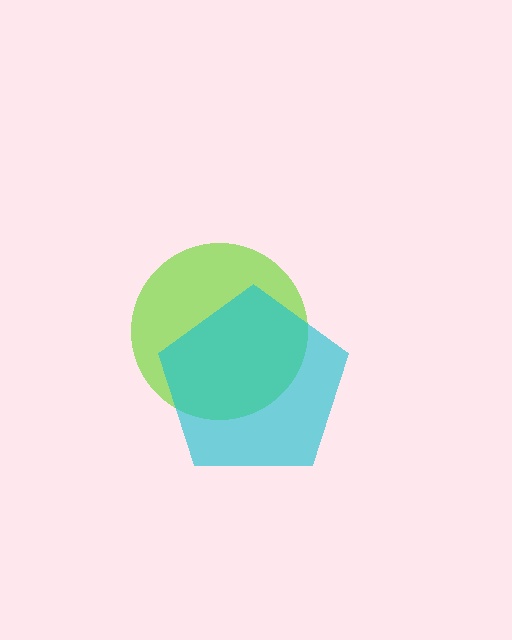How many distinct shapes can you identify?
There are 2 distinct shapes: a lime circle, a cyan pentagon.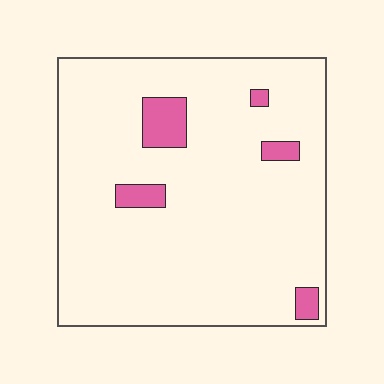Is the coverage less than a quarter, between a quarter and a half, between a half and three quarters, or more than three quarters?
Less than a quarter.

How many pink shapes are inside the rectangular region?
5.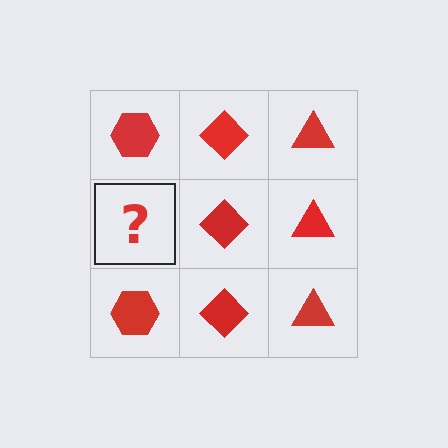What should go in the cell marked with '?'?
The missing cell should contain a red hexagon.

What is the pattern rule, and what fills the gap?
The rule is that each column has a consistent shape. The gap should be filled with a red hexagon.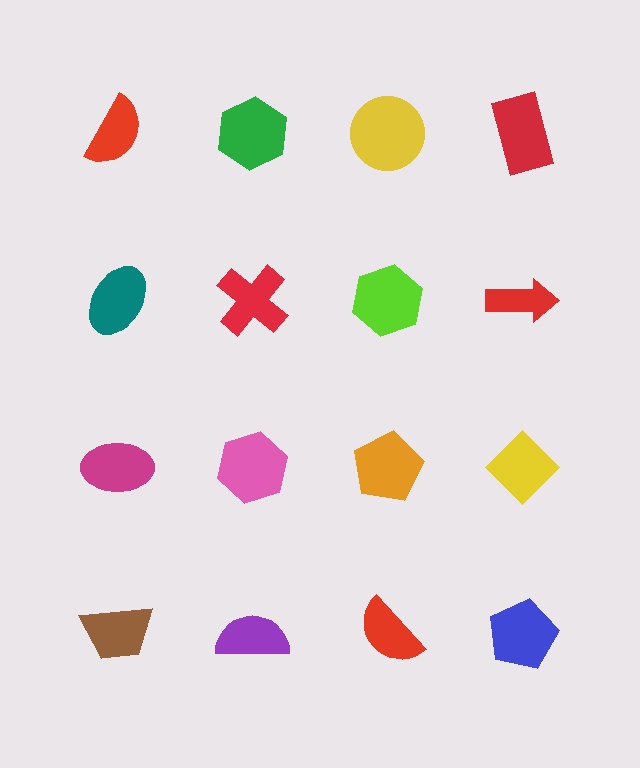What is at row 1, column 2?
A green hexagon.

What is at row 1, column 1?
A red semicircle.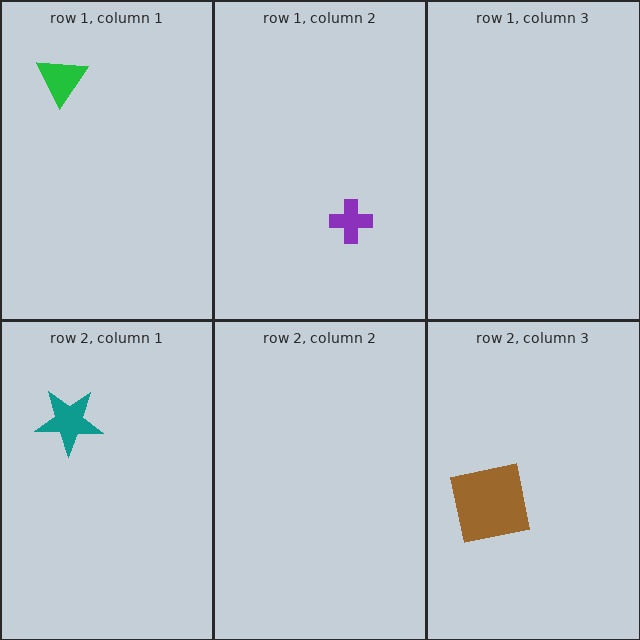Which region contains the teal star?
The row 2, column 1 region.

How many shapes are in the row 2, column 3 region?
1.